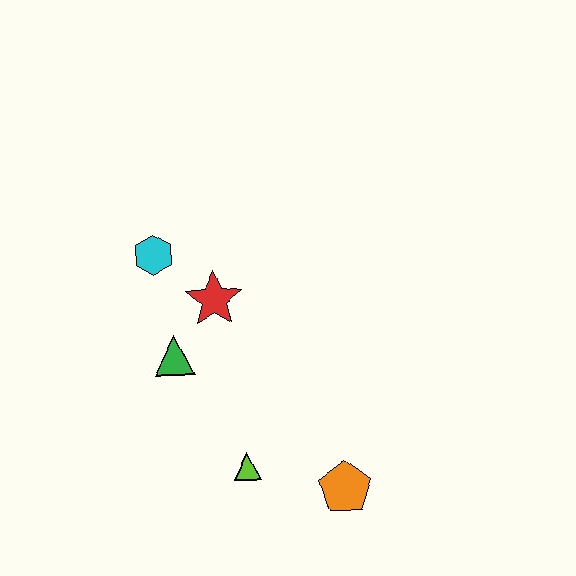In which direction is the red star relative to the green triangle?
The red star is above the green triangle.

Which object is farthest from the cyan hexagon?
The orange pentagon is farthest from the cyan hexagon.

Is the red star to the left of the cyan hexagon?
No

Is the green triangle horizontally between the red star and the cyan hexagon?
Yes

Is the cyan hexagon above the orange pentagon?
Yes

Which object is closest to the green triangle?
The red star is closest to the green triangle.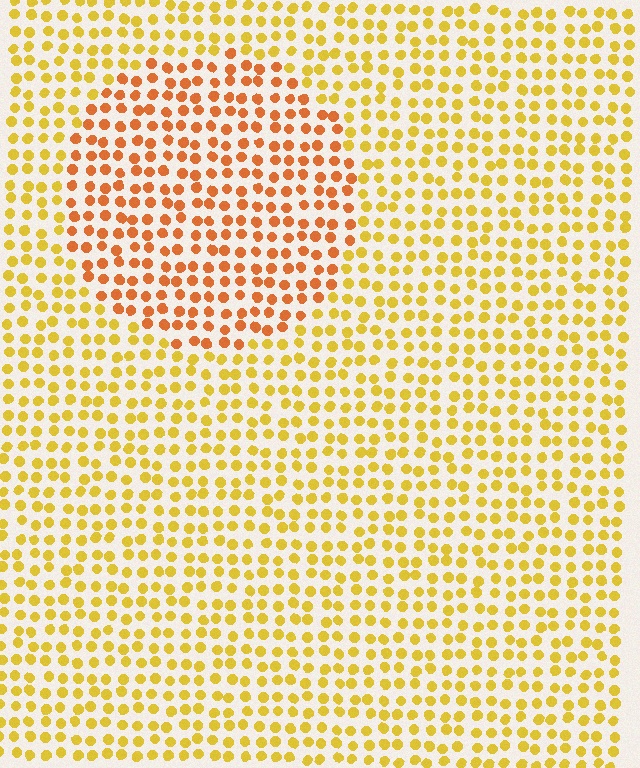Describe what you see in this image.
The image is filled with small yellow elements in a uniform arrangement. A circle-shaped region is visible where the elements are tinted to a slightly different hue, forming a subtle color boundary.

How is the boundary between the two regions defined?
The boundary is defined purely by a slight shift in hue (about 30 degrees). Spacing, size, and orientation are identical on both sides.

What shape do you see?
I see a circle.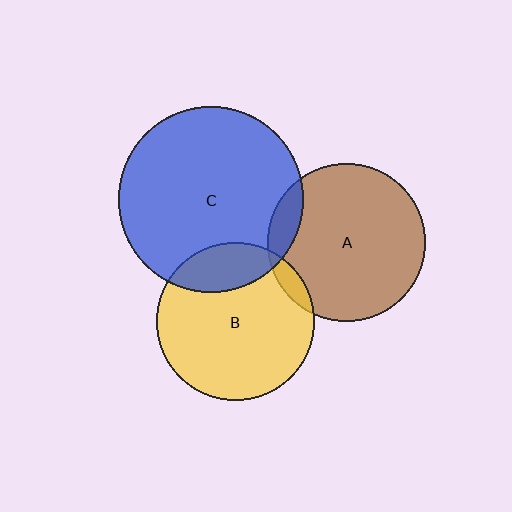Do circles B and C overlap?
Yes.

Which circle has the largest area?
Circle C (blue).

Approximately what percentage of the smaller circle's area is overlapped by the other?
Approximately 20%.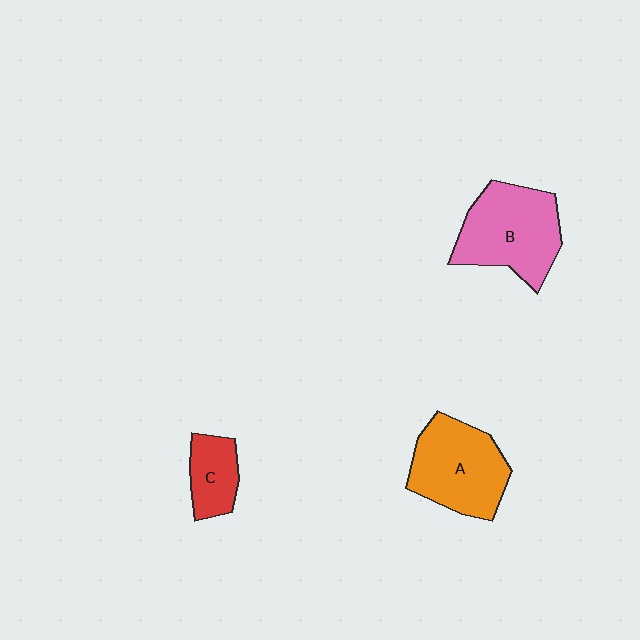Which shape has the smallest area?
Shape C (red).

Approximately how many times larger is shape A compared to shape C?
Approximately 2.1 times.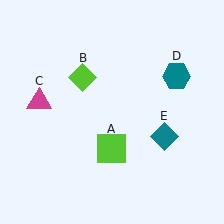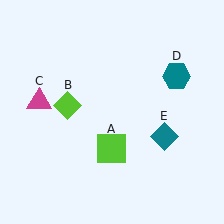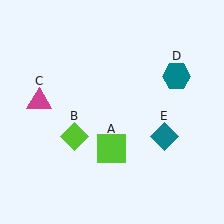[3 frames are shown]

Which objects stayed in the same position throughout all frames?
Lime square (object A) and magenta triangle (object C) and teal hexagon (object D) and teal diamond (object E) remained stationary.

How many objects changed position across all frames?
1 object changed position: lime diamond (object B).